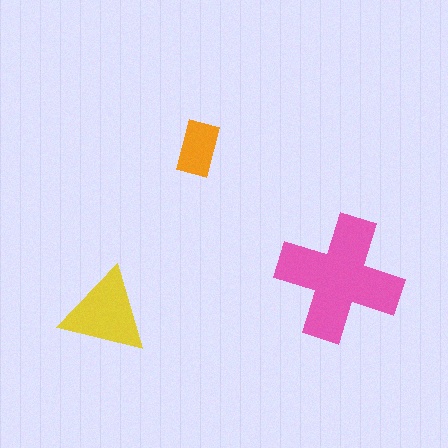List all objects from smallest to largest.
The orange rectangle, the yellow triangle, the pink cross.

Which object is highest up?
The orange rectangle is topmost.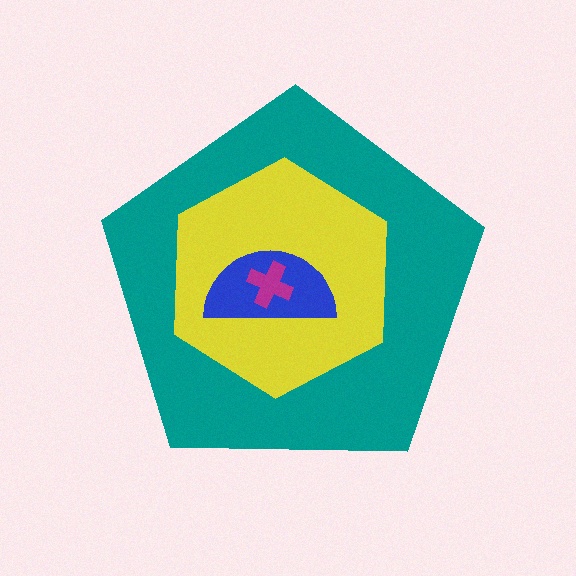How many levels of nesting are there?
4.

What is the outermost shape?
The teal pentagon.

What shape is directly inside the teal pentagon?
The yellow hexagon.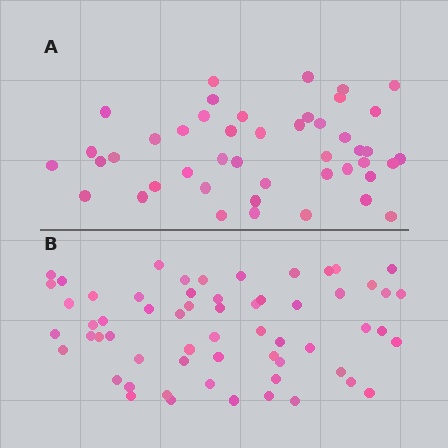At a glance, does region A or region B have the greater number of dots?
Region B (the bottom region) has more dots.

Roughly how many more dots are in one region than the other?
Region B has approximately 15 more dots than region A.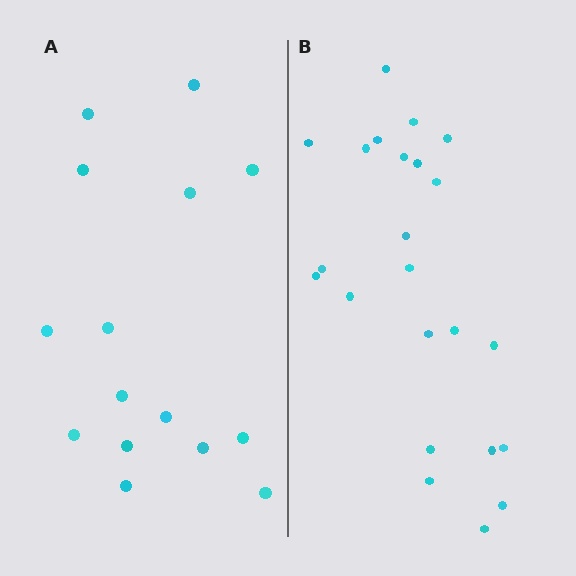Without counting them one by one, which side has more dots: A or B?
Region B (the right region) has more dots.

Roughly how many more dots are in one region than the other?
Region B has roughly 8 or so more dots than region A.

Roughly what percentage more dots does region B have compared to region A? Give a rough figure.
About 55% more.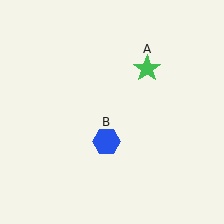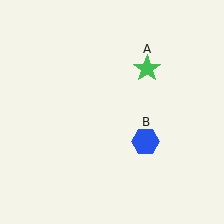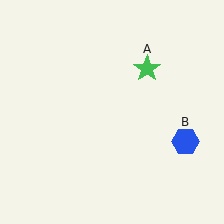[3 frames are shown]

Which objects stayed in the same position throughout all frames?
Green star (object A) remained stationary.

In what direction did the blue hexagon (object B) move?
The blue hexagon (object B) moved right.